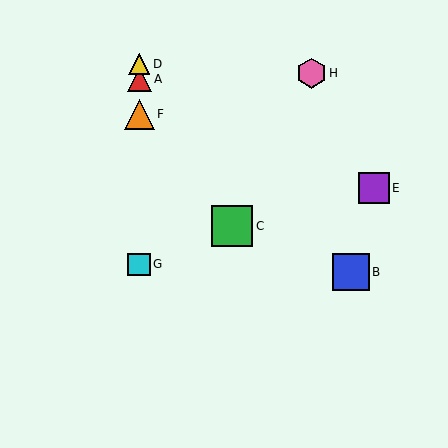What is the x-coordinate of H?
Object H is at x≈311.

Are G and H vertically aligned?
No, G is at x≈139 and H is at x≈311.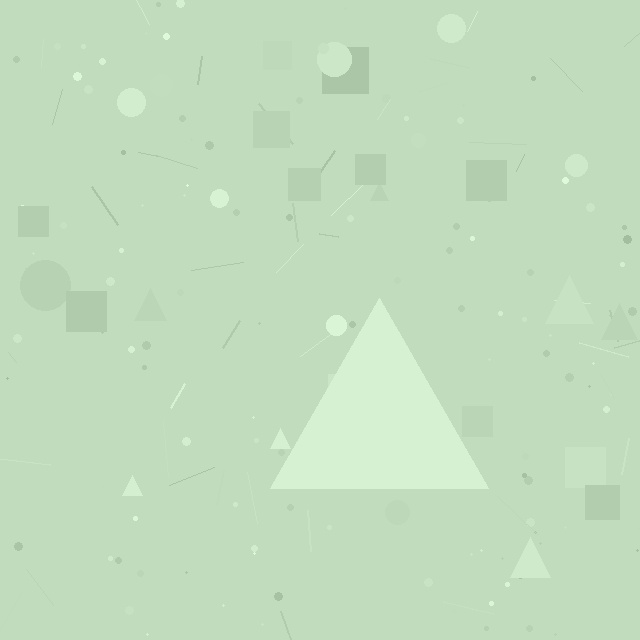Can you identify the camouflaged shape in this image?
The camouflaged shape is a triangle.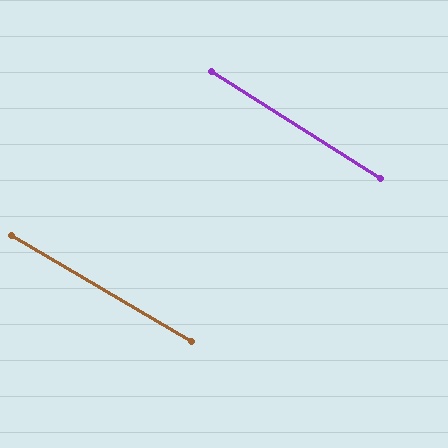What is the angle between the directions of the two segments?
Approximately 2 degrees.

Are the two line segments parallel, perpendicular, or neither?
Parallel — their directions differ by only 1.9°.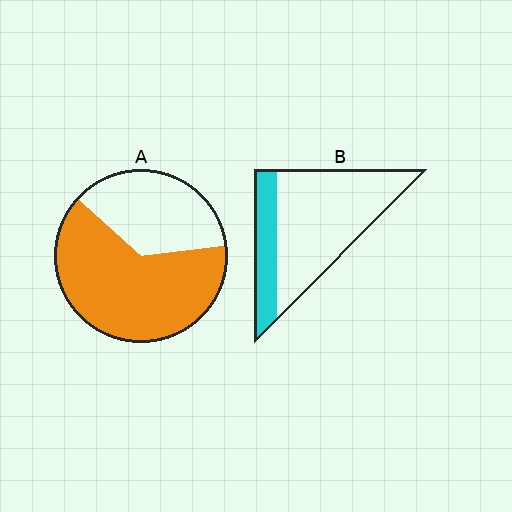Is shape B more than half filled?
No.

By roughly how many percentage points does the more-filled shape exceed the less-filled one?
By roughly 40 percentage points (A over B).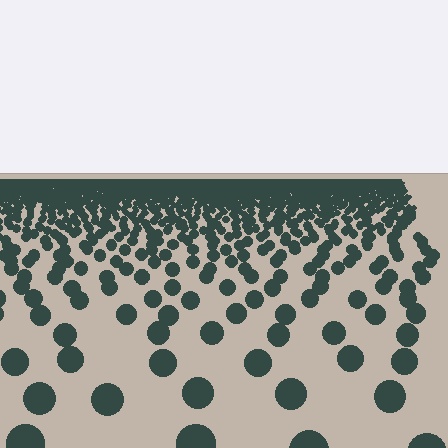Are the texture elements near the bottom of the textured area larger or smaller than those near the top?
Larger. Near the bottom, elements are closer to the viewer and appear at a bigger on-screen size.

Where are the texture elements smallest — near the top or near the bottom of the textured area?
Near the top.